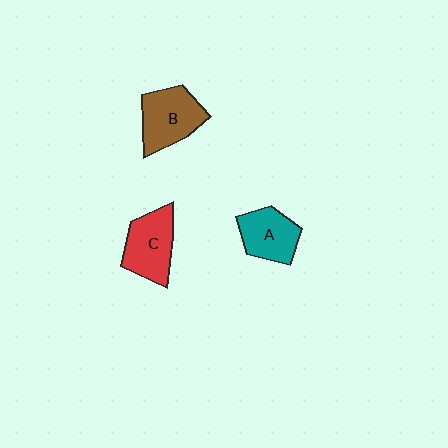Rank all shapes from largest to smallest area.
From largest to smallest: B (brown), C (red), A (teal).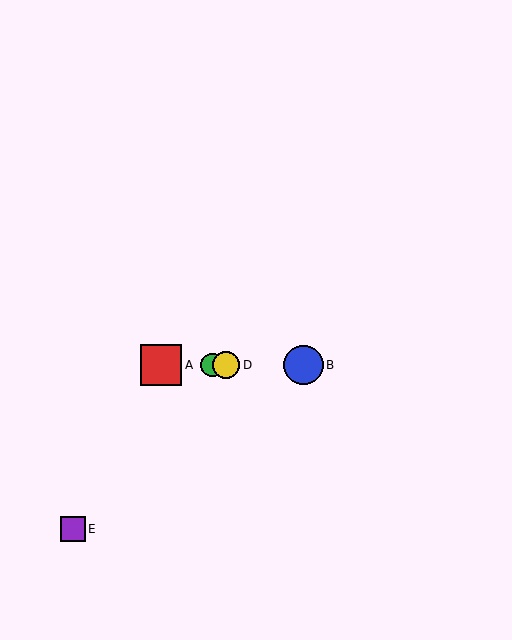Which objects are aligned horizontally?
Objects A, B, C, D are aligned horizontally.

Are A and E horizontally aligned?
No, A is at y≈365 and E is at y≈529.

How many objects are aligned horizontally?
4 objects (A, B, C, D) are aligned horizontally.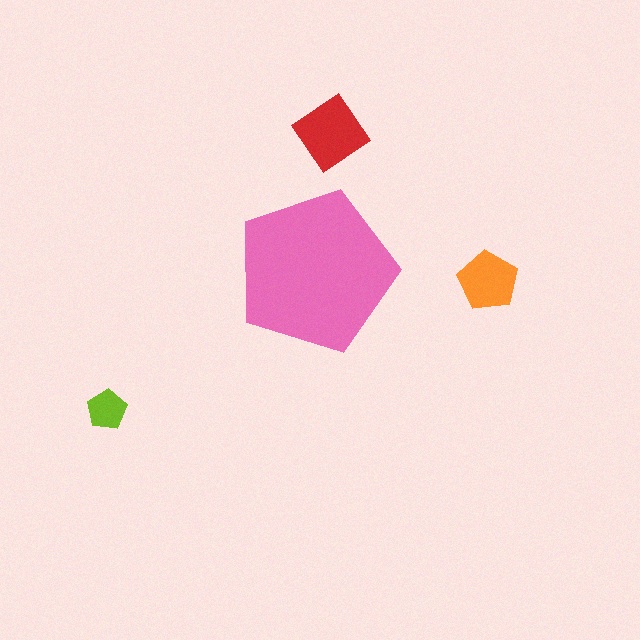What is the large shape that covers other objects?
A pink pentagon.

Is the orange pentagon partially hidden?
No, the orange pentagon is fully visible.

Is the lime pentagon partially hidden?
No, the lime pentagon is fully visible.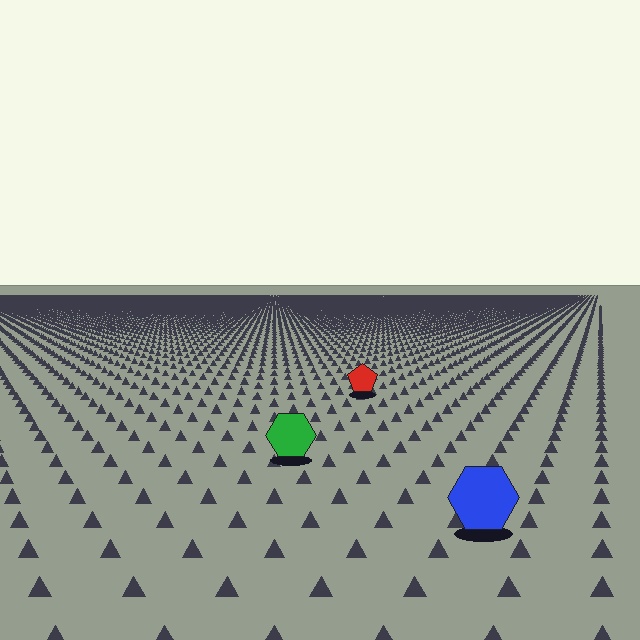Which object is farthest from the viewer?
The red pentagon is farthest from the viewer. It appears smaller and the ground texture around it is denser.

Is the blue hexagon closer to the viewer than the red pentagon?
Yes. The blue hexagon is closer — you can tell from the texture gradient: the ground texture is coarser near it.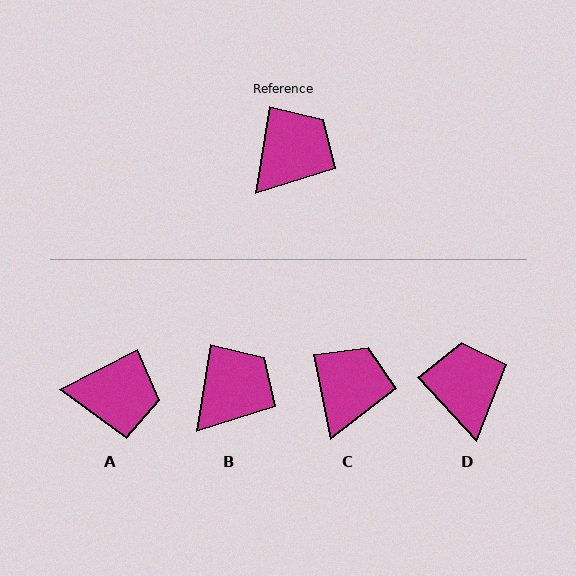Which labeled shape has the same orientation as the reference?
B.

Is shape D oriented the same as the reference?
No, it is off by about 52 degrees.